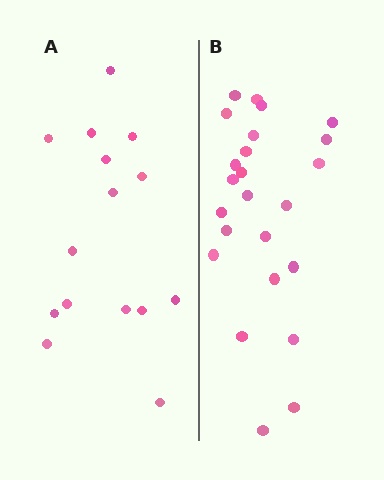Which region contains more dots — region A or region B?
Region B (the right region) has more dots.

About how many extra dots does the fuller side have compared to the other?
Region B has roughly 8 or so more dots than region A.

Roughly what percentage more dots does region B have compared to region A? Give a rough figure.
About 60% more.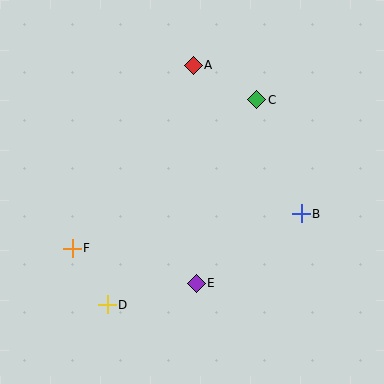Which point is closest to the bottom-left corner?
Point D is closest to the bottom-left corner.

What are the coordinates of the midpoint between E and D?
The midpoint between E and D is at (152, 294).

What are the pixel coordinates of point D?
Point D is at (107, 305).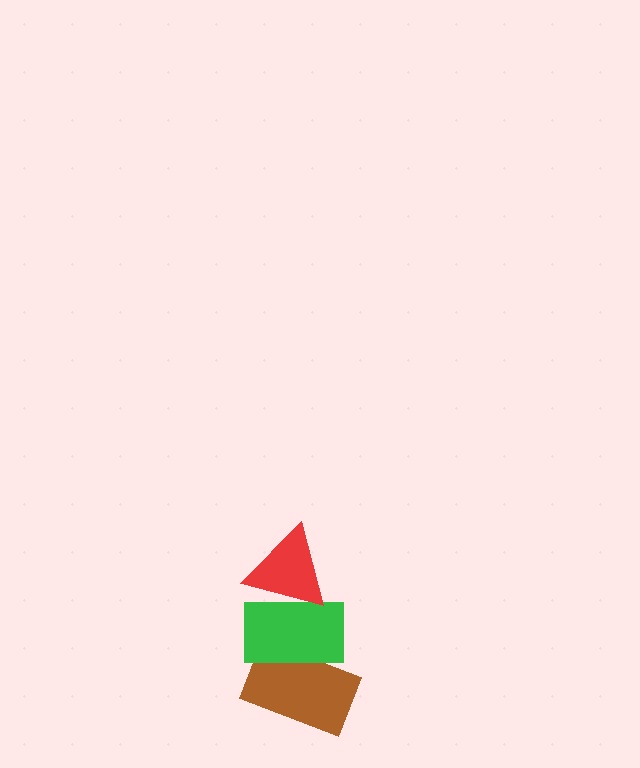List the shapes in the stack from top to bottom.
From top to bottom: the red triangle, the green rectangle, the brown rectangle.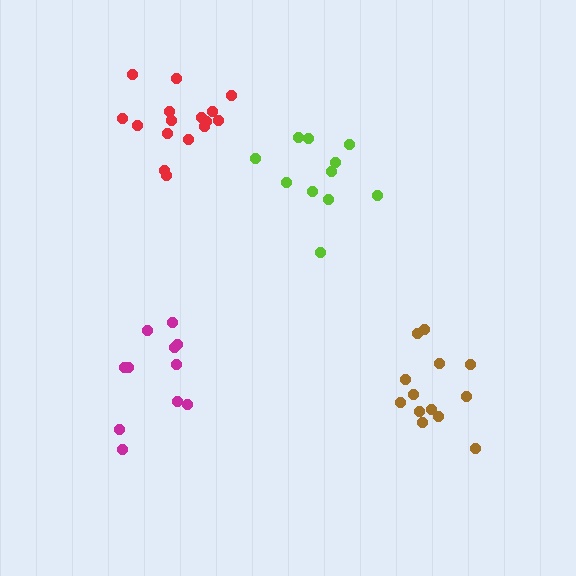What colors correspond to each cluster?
The clusters are colored: brown, magenta, red, lime.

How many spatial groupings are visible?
There are 4 spatial groupings.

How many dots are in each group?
Group 1: 13 dots, Group 2: 11 dots, Group 3: 16 dots, Group 4: 11 dots (51 total).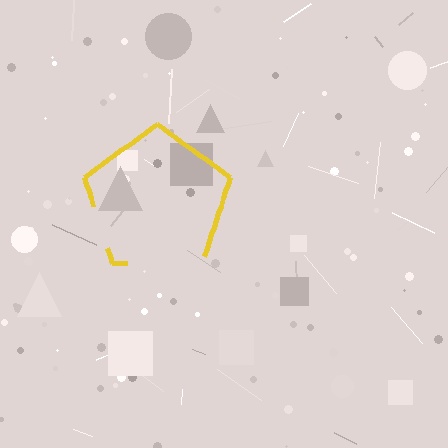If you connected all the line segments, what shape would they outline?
They would outline a pentagon.